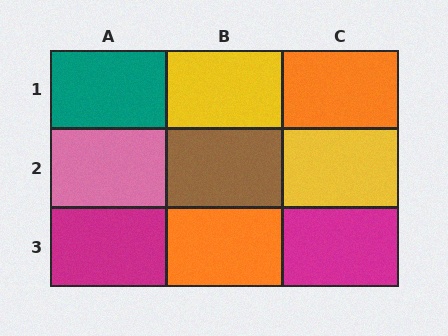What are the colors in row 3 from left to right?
Magenta, orange, magenta.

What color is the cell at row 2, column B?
Brown.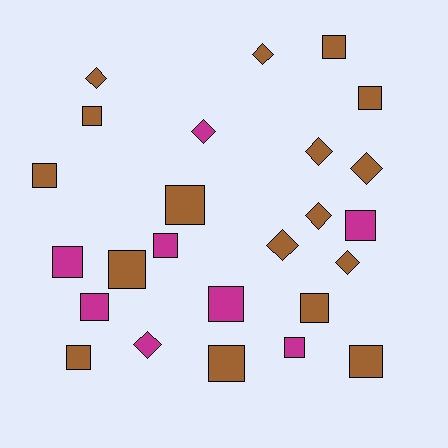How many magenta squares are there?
There are 6 magenta squares.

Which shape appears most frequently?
Square, with 16 objects.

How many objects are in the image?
There are 25 objects.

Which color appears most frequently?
Brown, with 17 objects.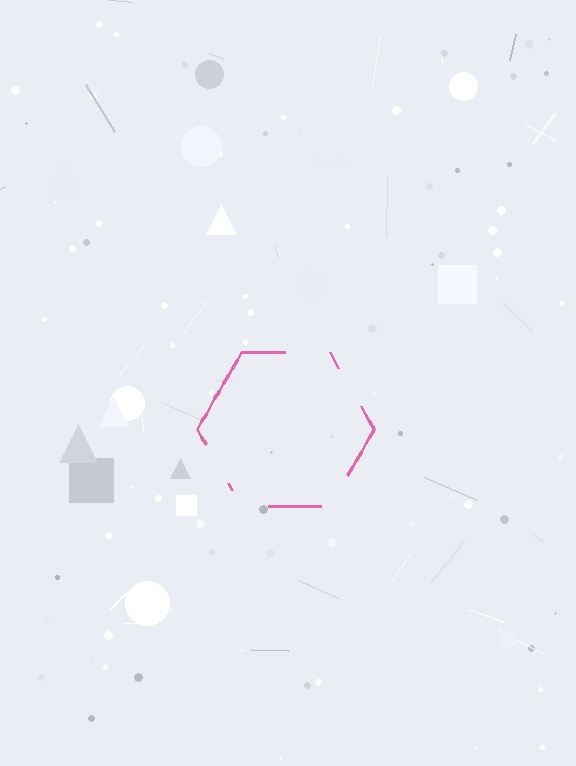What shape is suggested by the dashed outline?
The dashed outline suggests a hexagon.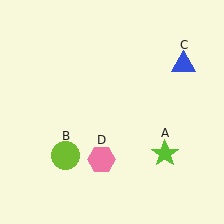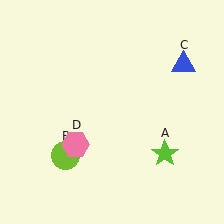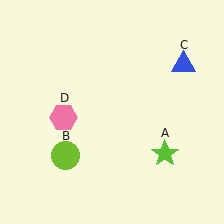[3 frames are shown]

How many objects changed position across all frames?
1 object changed position: pink hexagon (object D).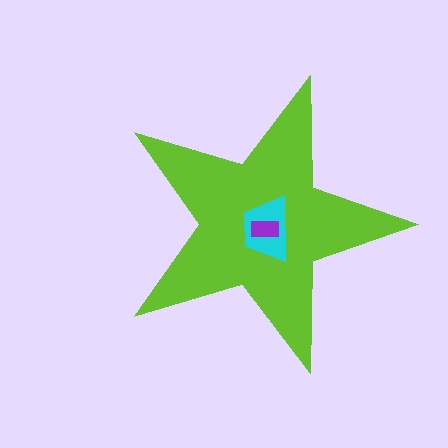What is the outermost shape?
The lime star.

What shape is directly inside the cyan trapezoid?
The purple rectangle.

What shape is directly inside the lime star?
The cyan trapezoid.